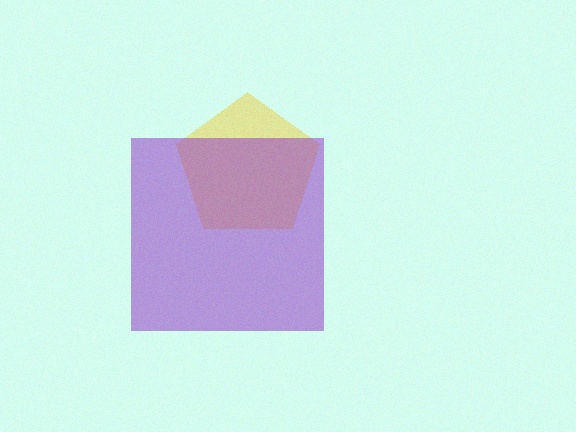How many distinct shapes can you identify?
There are 2 distinct shapes: a yellow pentagon, a purple square.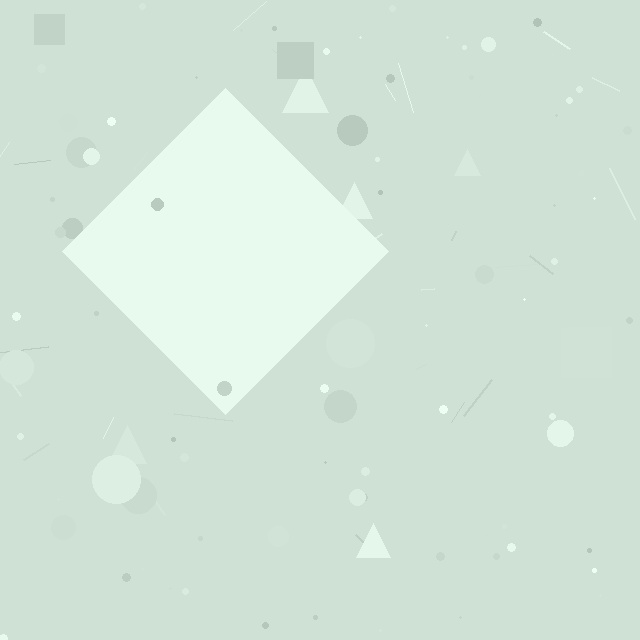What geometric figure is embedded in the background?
A diamond is embedded in the background.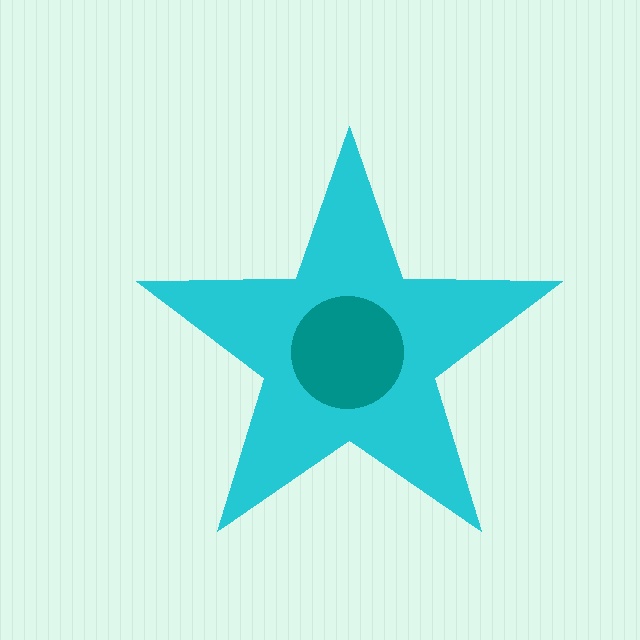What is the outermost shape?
The cyan star.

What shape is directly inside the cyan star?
The teal circle.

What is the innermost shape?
The teal circle.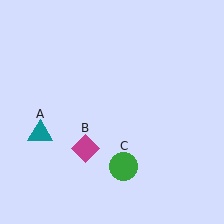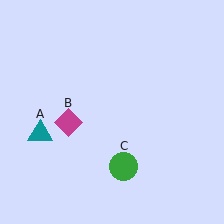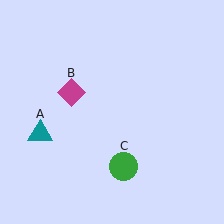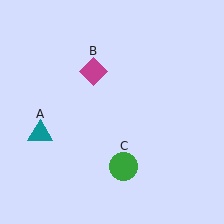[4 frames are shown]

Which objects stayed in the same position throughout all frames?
Teal triangle (object A) and green circle (object C) remained stationary.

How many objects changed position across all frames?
1 object changed position: magenta diamond (object B).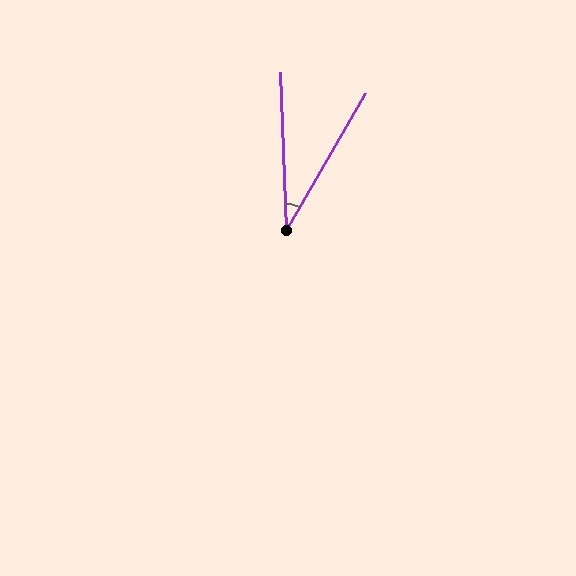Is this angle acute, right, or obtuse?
It is acute.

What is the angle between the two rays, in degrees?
Approximately 32 degrees.